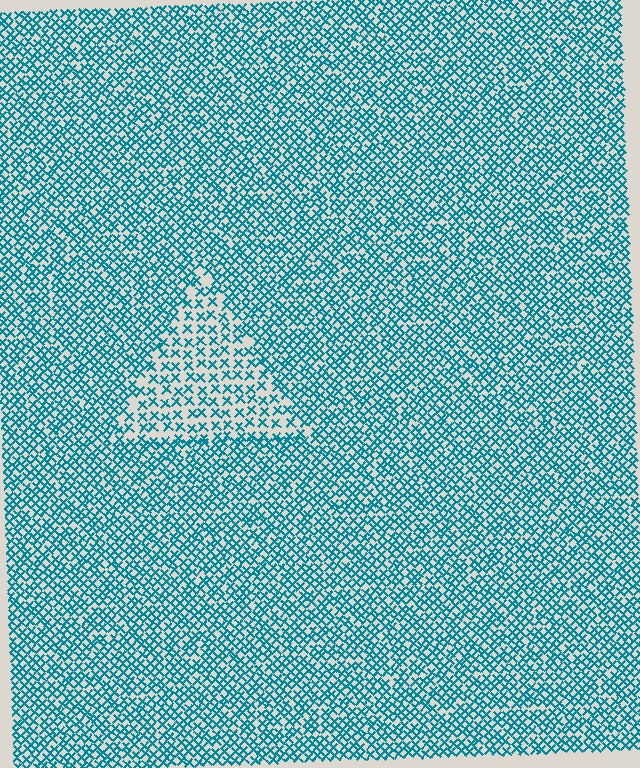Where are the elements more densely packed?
The elements are more densely packed outside the triangle boundary.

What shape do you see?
I see a triangle.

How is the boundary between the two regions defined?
The boundary is defined by a change in element density (approximately 1.8x ratio). All elements are the same color, size, and shape.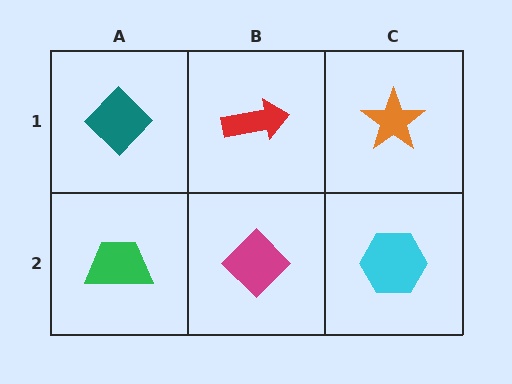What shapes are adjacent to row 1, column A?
A green trapezoid (row 2, column A), a red arrow (row 1, column B).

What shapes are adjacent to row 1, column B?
A magenta diamond (row 2, column B), a teal diamond (row 1, column A), an orange star (row 1, column C).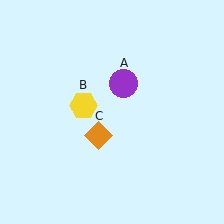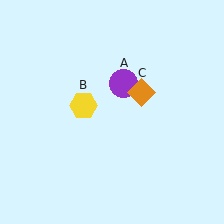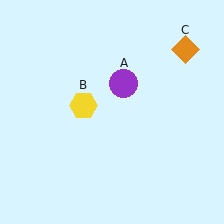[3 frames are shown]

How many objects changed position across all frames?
1 object changed position: orange diamond (object C).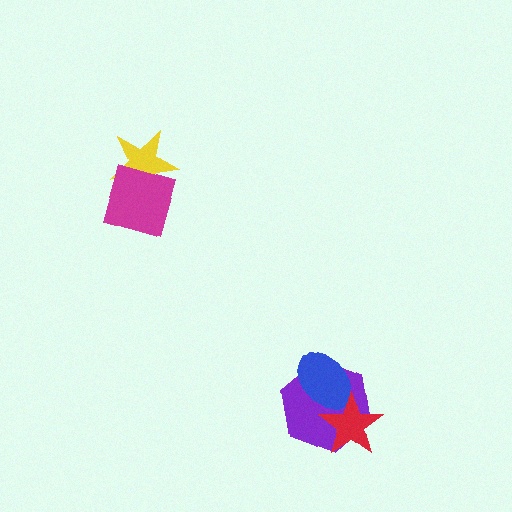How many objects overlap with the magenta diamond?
1 object overlaps with the magenta diamond.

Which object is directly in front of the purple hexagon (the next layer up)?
The blue ellipse is directly in front of the purple hexagon.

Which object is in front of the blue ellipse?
The red star is in front of the blue ellipse.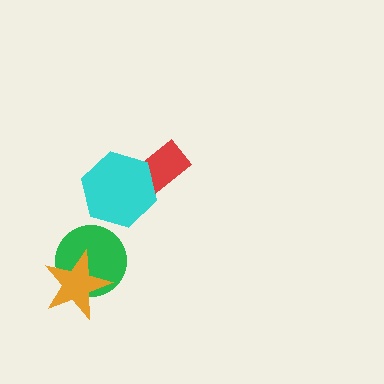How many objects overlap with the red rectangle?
1 object overlaps with the red rectangle.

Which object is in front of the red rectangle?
The cyan hexagon is in front of the red rectangle.